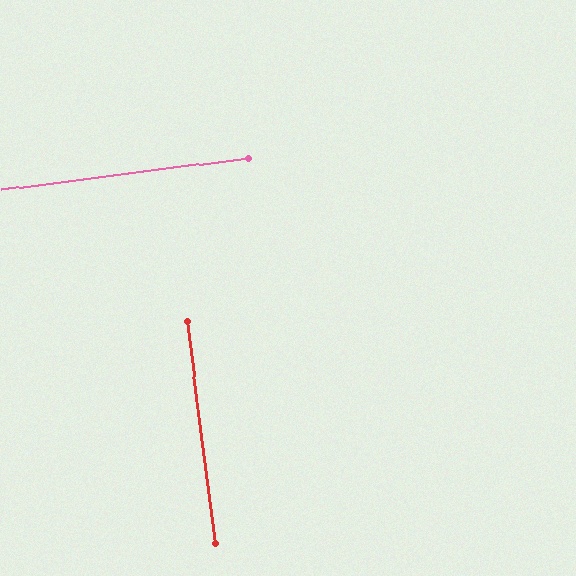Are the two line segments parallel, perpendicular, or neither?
Perpendicular — they meet at approximately 90°.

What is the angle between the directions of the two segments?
Approximately 90 degrees.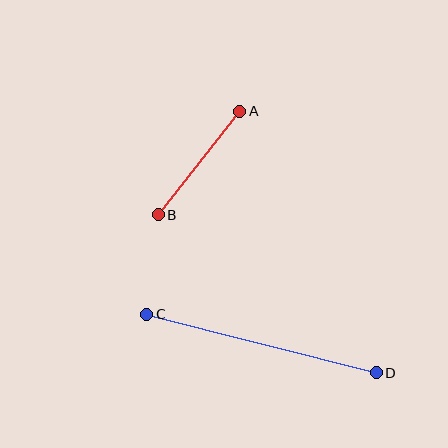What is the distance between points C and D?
The distance is approximately 237 pixels.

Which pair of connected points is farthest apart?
Points C and D are farthest apart.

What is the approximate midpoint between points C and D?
The midpoint is at approximately (262, 343) pixels.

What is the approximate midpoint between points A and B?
The midpoint is at approximately (199, 163) pixels.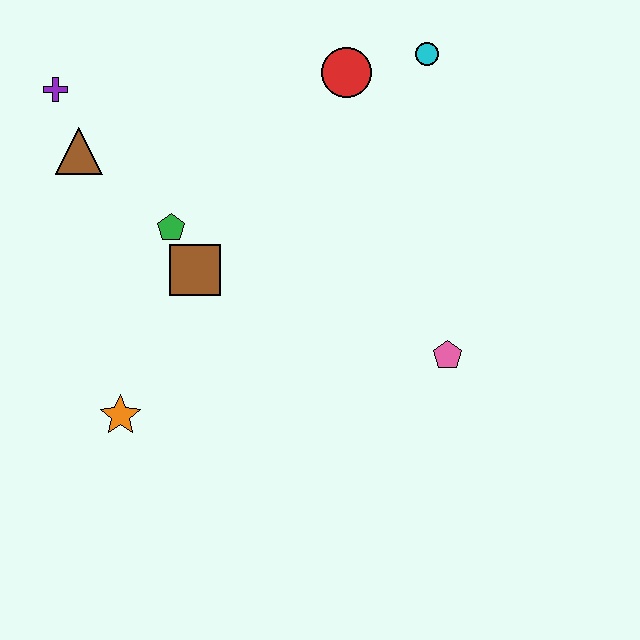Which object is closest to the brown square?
The green pentagon is closest to the brown square.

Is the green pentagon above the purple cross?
No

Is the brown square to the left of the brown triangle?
No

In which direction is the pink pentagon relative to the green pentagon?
The pink pentagon is to the right of the green pentagon.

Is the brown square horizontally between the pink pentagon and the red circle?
No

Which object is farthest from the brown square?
The cyan circle is farthest from the brown square.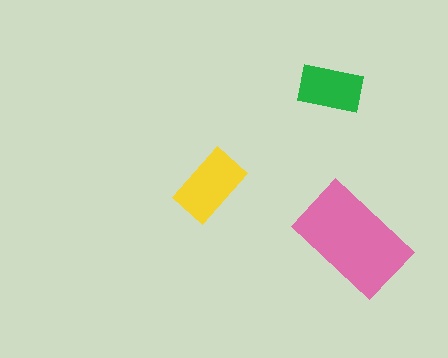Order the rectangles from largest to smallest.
the pink one, the yellow one, the green one.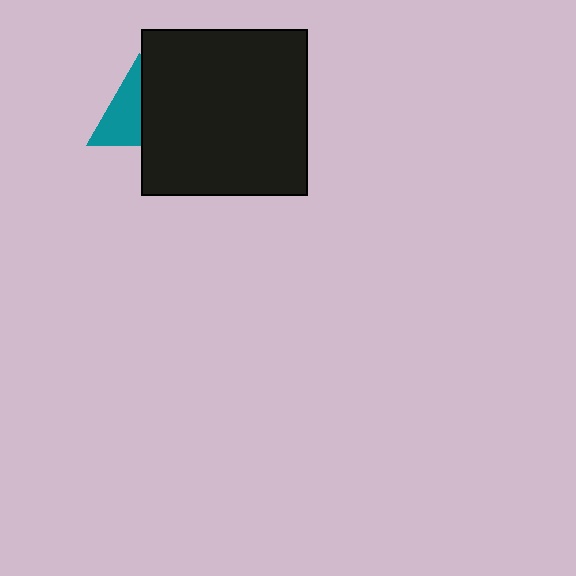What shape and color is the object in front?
The object in front is a black square.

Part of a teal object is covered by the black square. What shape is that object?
It is a triangle.